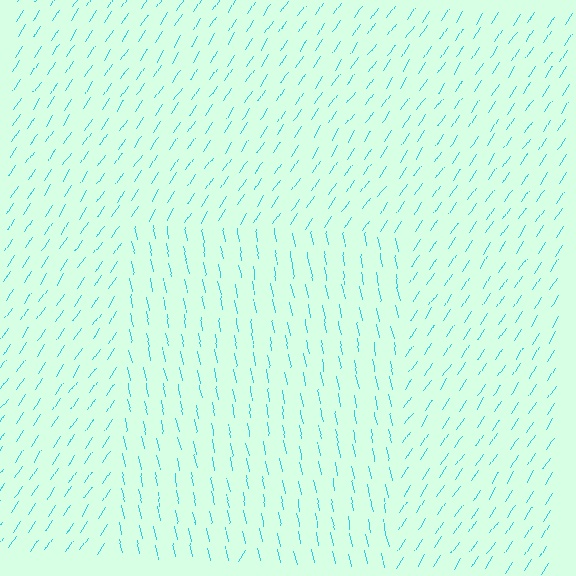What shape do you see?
I see a rectangle.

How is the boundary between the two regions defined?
The boundary is defined purely by a change in line orientation (approximately 45 degrees difference). All lines are the same color and thickness.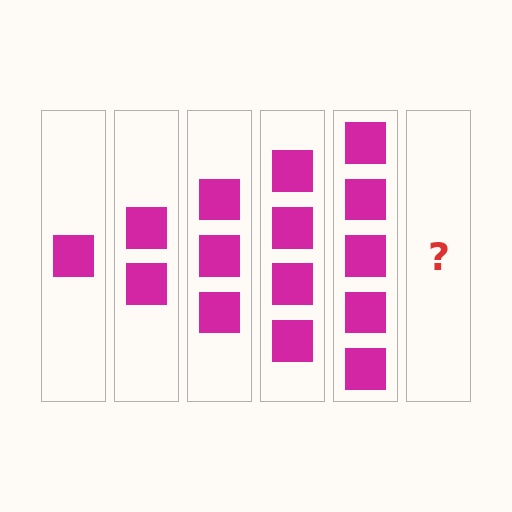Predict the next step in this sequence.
The next step is 6 squares.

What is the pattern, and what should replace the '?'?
The pattern is that each step adds one more square. The '?' should be 6 squares.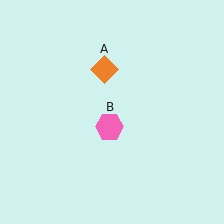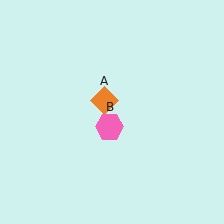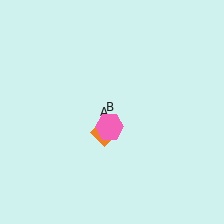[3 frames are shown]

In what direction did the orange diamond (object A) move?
The orange diamond (object A) moved down.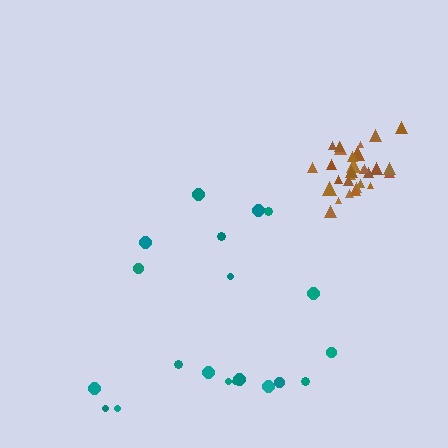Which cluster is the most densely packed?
Brown.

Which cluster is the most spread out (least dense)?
Teal.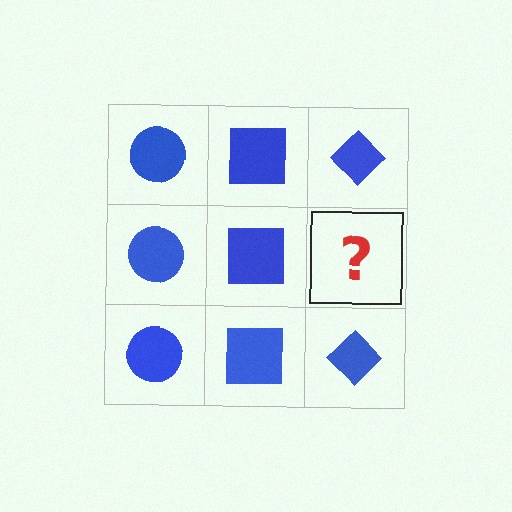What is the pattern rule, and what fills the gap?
The rule is that each column has a consistent shape. The gap should be filled with a blue diamond.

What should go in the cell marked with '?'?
The missing cell should contain a blue diamond.